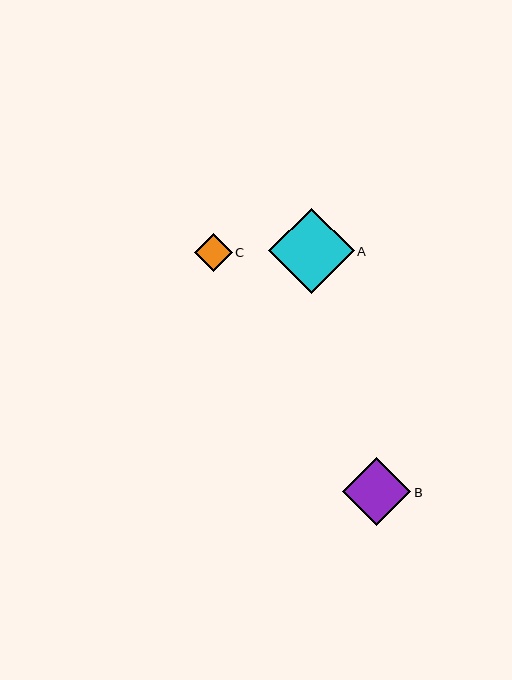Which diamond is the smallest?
Diamond C is the smallest with a size of approximately 38 pixels.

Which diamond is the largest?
Diamond A is the largest with a size of approximately 85 pixels.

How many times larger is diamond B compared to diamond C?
Diamond B is approximately 1.8 times the size of diamond C.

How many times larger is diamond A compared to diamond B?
Diamond A is approximately 1.3 times the size of diamond B.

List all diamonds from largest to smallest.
From largest to smallest: A, B, C.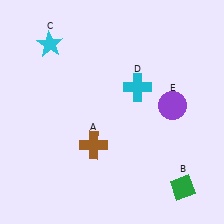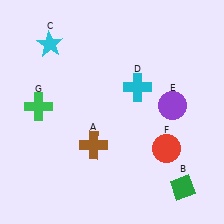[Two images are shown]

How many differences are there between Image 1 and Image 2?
There are 2 differences between the two images.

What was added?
A red circle (F), a green cross (G) were added in Image 2.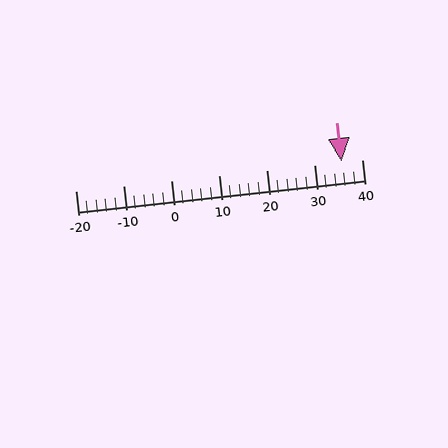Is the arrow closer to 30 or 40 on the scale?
The arrow is closer to 40.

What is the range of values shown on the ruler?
The ruler shows values from -20 to 40.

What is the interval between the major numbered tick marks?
The major tick marks are spaced 10 units apart.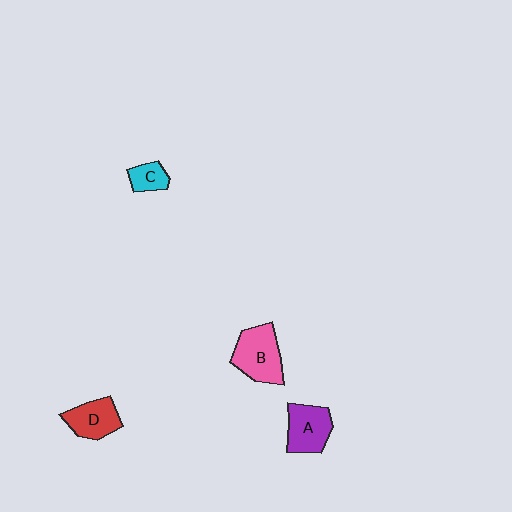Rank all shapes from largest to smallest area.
From largest to smallest: B (pink), A (purple), D (red), C (cyan).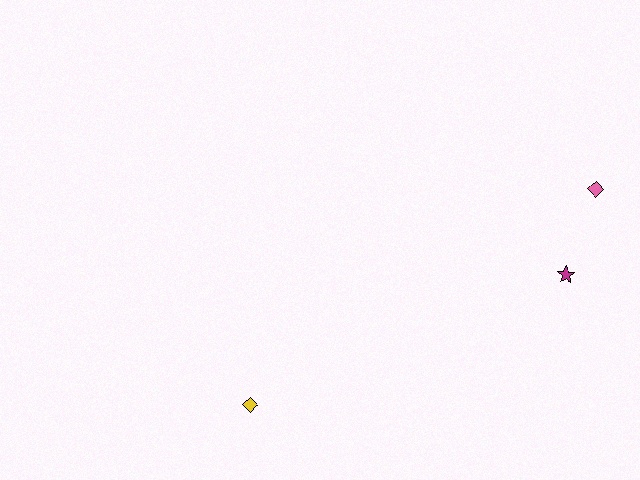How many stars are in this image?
There is 1 star.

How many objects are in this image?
There are 3 objects.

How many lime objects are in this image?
There are no lime objects.